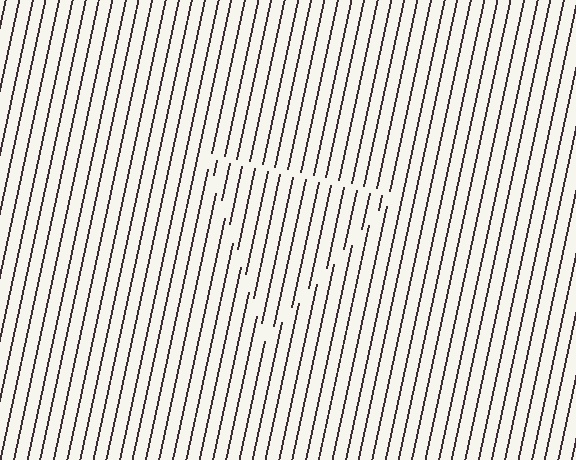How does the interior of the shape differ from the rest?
The interior of the shape contains the same grating, shifted by half a period — the contour is defined by the phase discontinuity where line-ends from the inner and outer gratings abut.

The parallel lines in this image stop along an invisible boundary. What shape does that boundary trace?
An illusory triangle. The interior of the shape contains the same grating, shifted by half a period — the contour is defined by the phase discontinuity where line-ends from the inner and outer gratings abut.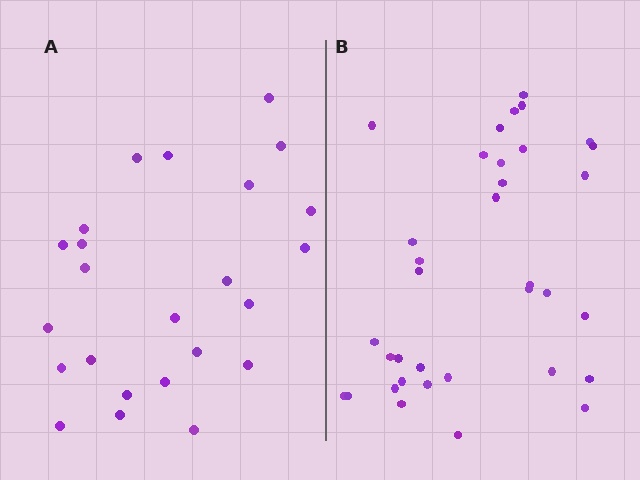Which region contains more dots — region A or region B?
Region B (the right region) has more dots.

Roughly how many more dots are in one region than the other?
Region B has roughly 12 or so more dots than region A.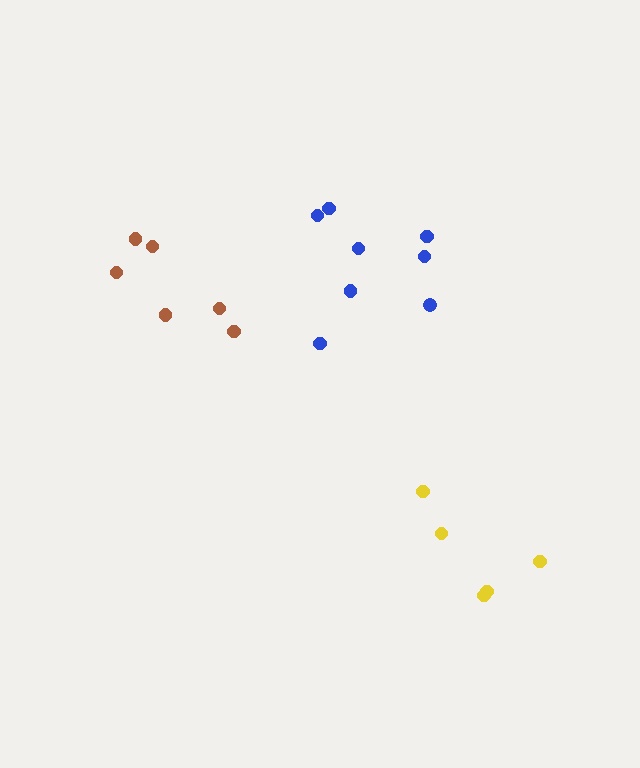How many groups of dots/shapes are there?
There are 3 groups.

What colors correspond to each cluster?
The clusters are colored: blue, brown, yellow.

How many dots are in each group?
Group 1: 8 dots, Group 2: 6 dots, Group 3: 5 dots (19 total).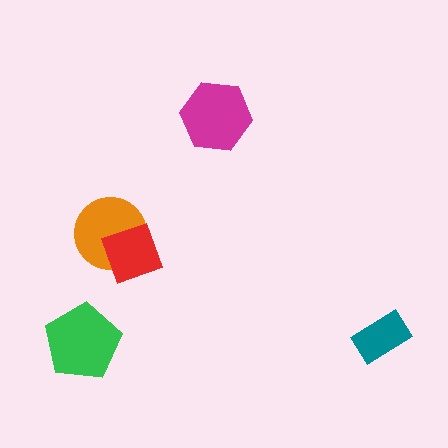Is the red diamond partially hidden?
No, no other shape covers it.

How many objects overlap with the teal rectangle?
0 objects overlap with the teal rectangle.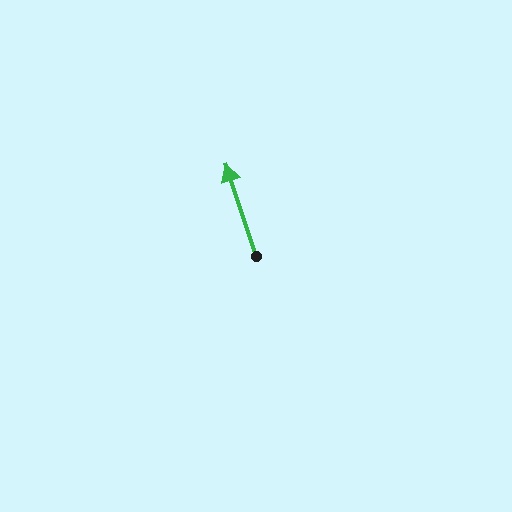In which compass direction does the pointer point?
North.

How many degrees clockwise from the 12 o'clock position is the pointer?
Approximately 342 degrees.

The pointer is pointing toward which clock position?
Roughly 11 o'clock.